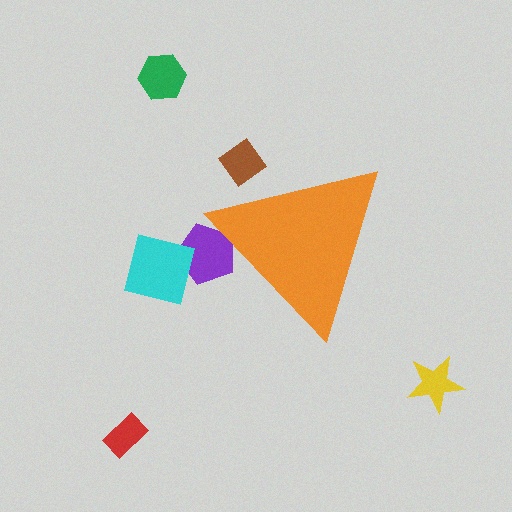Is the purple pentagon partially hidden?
Yes, the purple pentagon is partially hidden behind the orange triangle.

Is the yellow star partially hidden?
No, the yellow star is fully visible.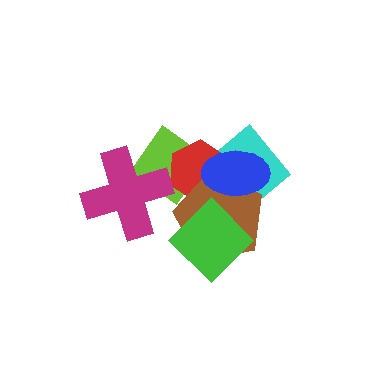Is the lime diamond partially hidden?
Yes, it is partially covered by another shape.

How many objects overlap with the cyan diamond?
5 objects overlap with the cyan diamond.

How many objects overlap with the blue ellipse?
4 objects overlap with the blue ellipse.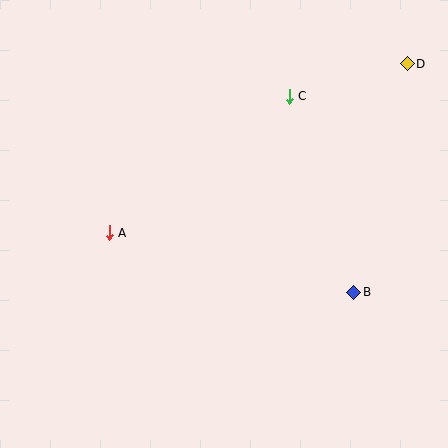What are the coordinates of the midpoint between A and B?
The midpoint between A and B is at (231, 263).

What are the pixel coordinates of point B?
Point B is at (354, 292).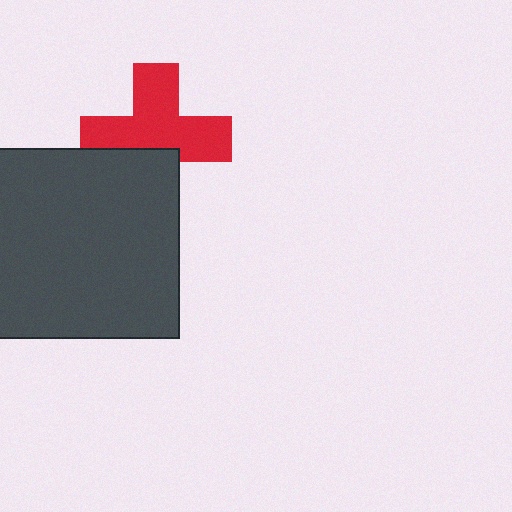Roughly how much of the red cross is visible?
Most of it is visible (roughly 67%).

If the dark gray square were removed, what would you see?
You would see the complete red cross.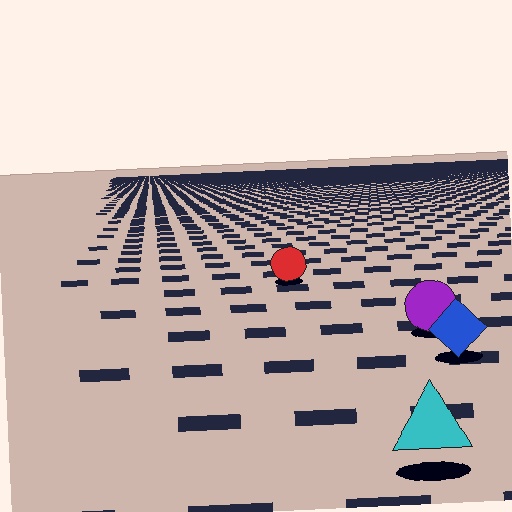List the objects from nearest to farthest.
From nearest to farthest: the cyan triangle, the blue diamond, the purple circle, the red circle.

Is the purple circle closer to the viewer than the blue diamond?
No. The blue diamond is closer — you can tell from the texture gradient: the ground texture is coarser near it.